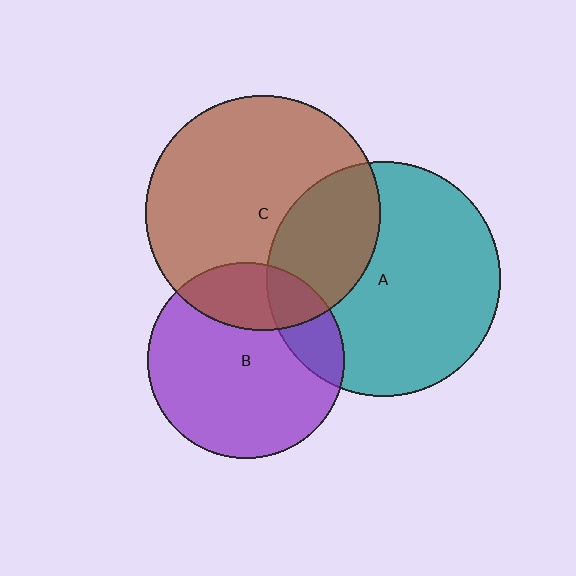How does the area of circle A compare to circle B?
Approximately 1.4 times.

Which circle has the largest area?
Circle C (brown).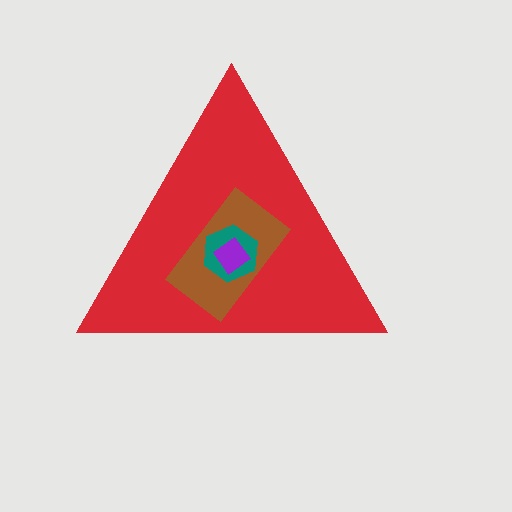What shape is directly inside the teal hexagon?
The purple diamond.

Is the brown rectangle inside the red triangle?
Yes.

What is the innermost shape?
The purple diamond.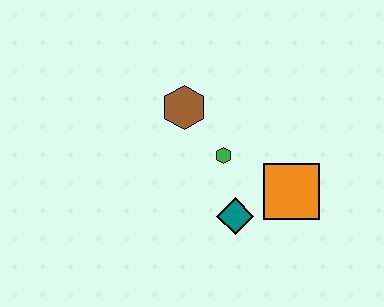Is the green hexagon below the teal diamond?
No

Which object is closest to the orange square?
The teal diamond is closest to the orange square.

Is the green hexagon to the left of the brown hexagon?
No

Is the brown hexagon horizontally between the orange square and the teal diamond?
No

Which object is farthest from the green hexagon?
The orange square is farthest from the green hexagon.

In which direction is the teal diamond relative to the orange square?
The teal diamond is to the left of the orange square.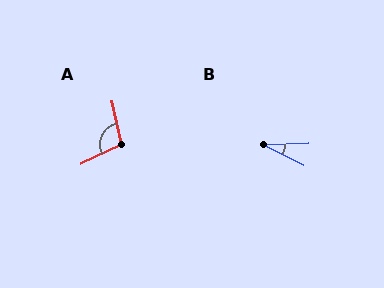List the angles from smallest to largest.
B (29°), A (104°).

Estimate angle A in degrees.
Approximately 104 degrees.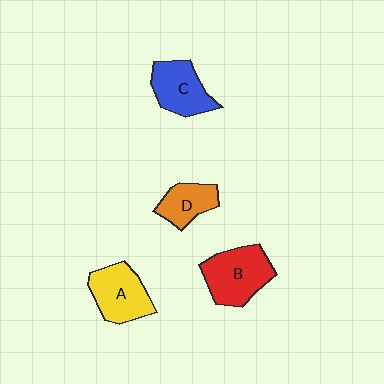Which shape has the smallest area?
Shape D (orange).